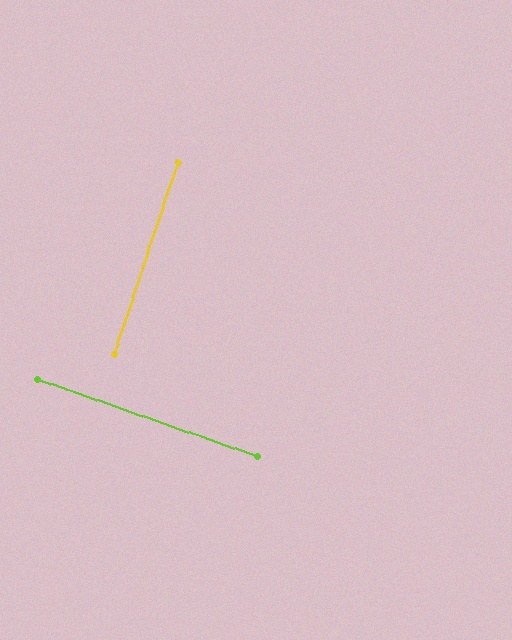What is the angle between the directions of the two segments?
Approximately 89 degrees.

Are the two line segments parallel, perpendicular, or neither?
Perpendicular — they meet at approximately 89°.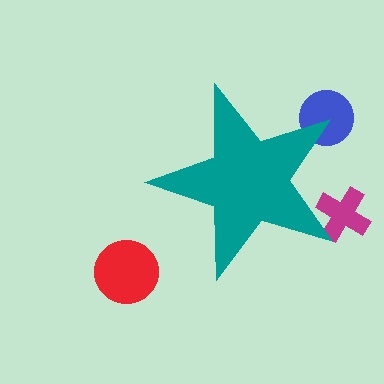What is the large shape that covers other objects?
A teal star.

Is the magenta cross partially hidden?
Yes, the magenta cross is partially hidden behind the teal star.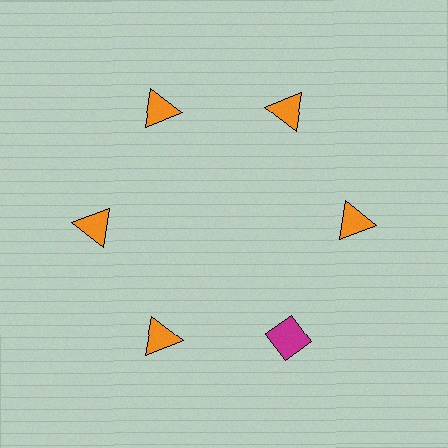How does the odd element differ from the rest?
It differs in both color (magenta instead of orange) and shape (diamond instead of triangle).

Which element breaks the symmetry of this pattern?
The magenta diamond at roughly the 5 o'clock position breaks the symmetry. All other shapes are orange triangles.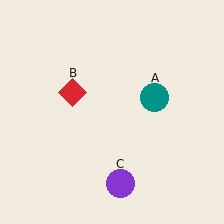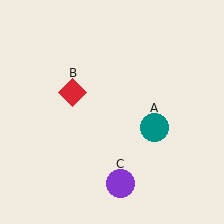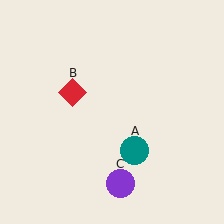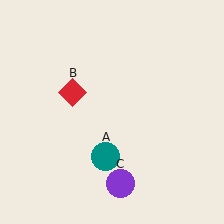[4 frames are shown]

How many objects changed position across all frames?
1 object changed position: teal circle (object A).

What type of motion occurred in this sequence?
The teal circle (object A) rotated clockwise around the center of the scene.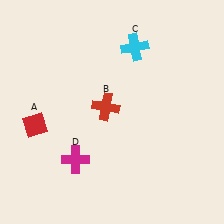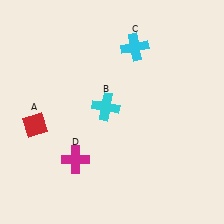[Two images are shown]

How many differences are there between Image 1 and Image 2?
There is 1 difference between the two images.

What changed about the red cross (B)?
In Image 1, B is red. In Image 2, it changed to cyan.